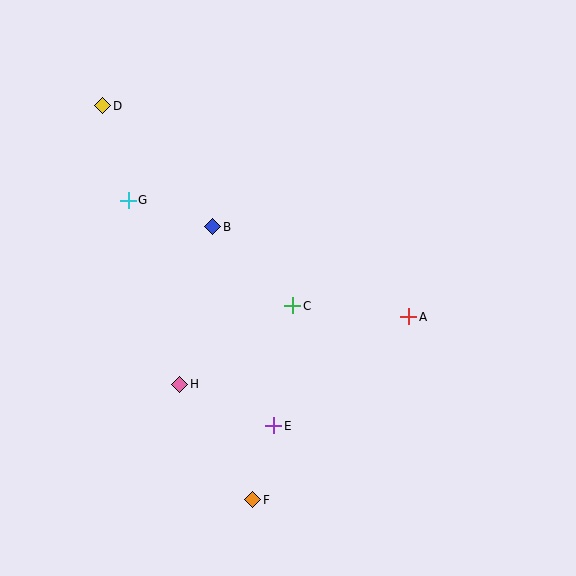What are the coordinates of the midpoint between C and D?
The midpoint between C and D is at (198, 206).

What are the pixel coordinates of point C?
Point C is at (293, 306).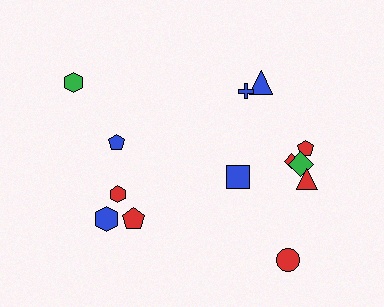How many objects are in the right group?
There are 8 objects.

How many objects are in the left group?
There are 5 objects.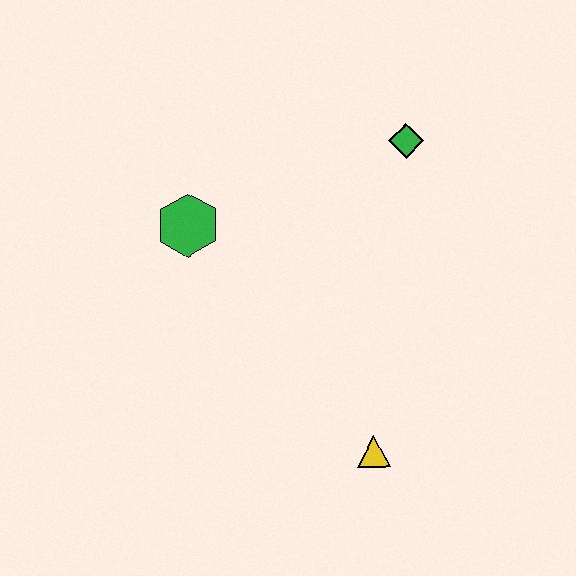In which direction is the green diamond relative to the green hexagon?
The green diamond is to the right of the green hexagon.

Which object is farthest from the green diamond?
The yellow triangle is farthest from the green diamond.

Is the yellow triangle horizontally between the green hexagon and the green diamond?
Yes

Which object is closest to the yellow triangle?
The green hexagon is closest to the yellow triangle.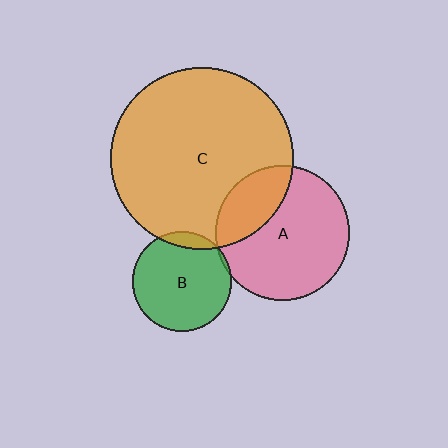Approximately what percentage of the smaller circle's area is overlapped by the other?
Approximately 10%.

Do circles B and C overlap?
Yes.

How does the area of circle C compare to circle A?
Approximately 1.8 times.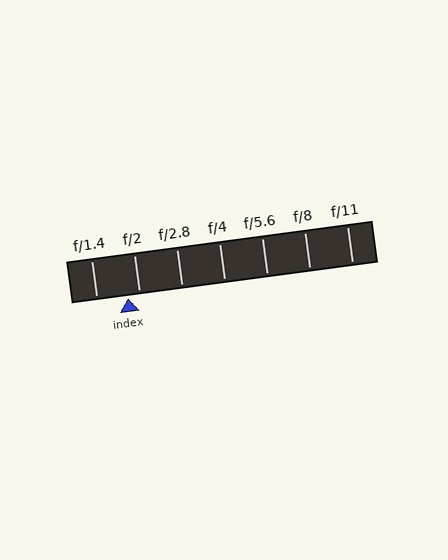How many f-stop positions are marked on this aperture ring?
There are 7 f-stop positions marked.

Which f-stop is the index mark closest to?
The index mark is closest to f/2.